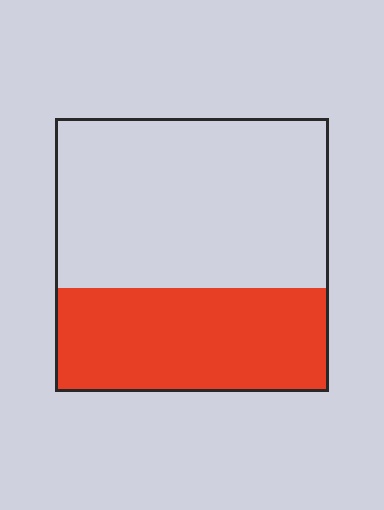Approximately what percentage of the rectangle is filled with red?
Approximately 40%.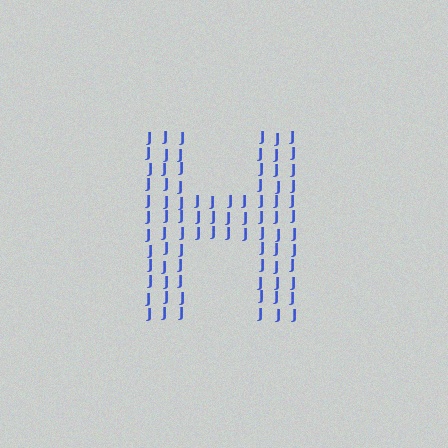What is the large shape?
The large shape is the letter H.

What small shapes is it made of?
It is made of small letter J's.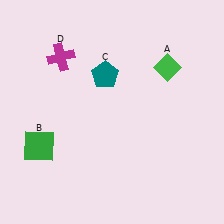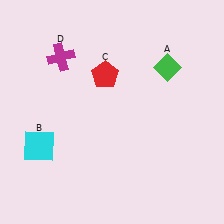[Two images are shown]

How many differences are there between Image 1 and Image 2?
There are 2 differences between the two images.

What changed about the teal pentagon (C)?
In Image 1, C is teal. In Image 2, it changed to red.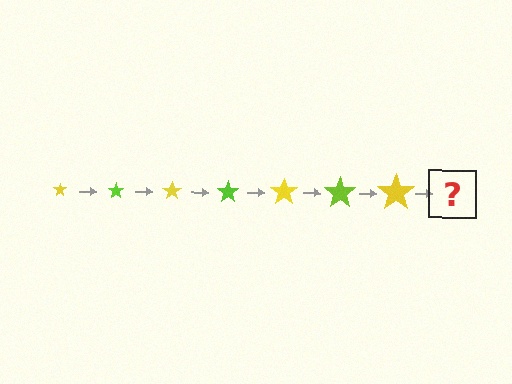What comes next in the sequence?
The next element should be a lime star, larger than the previous one.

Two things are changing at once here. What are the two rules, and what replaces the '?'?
The two rules are that the star grows larger each step and the color cycles through yellow and lime. The '?' should be a lime star, larger than the previous one.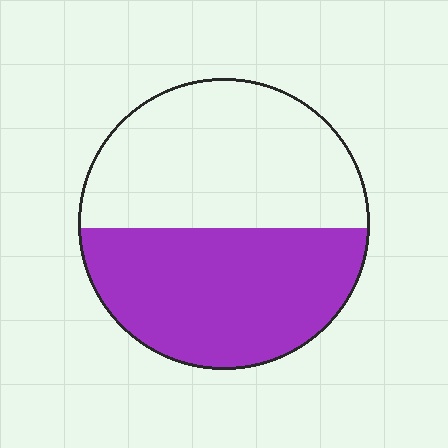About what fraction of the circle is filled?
About one half (1/2).